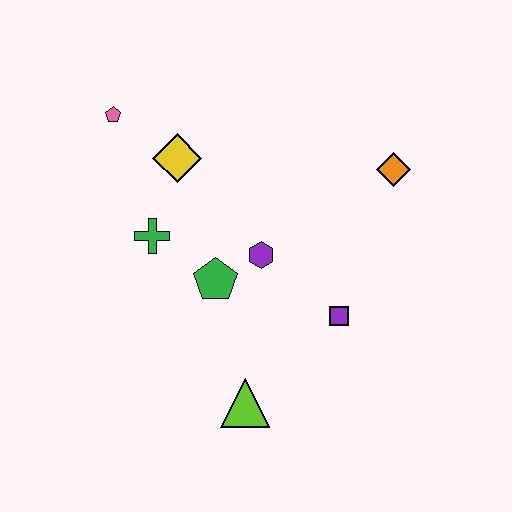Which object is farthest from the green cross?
The orange diamond is farthest from the green cross.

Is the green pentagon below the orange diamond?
Yes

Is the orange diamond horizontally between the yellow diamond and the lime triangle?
No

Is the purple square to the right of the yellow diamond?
Yes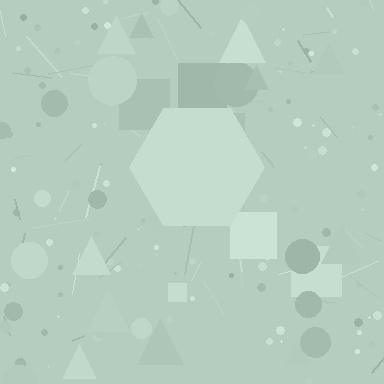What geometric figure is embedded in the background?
A hexagon is embedded in the background.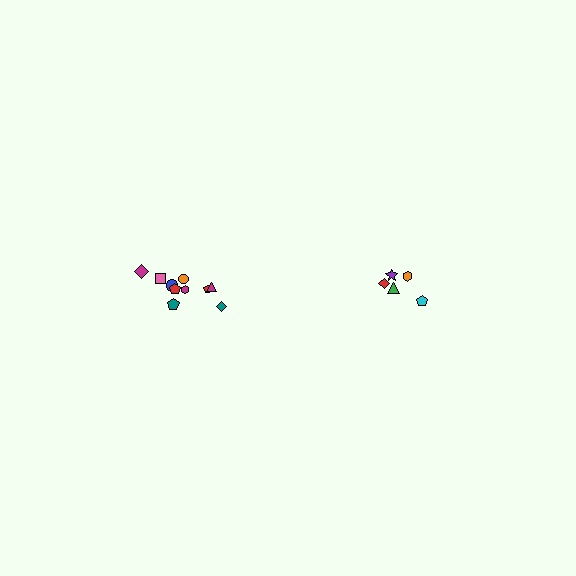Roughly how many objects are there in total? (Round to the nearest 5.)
Roughly 15 objects in total.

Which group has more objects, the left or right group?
The left group.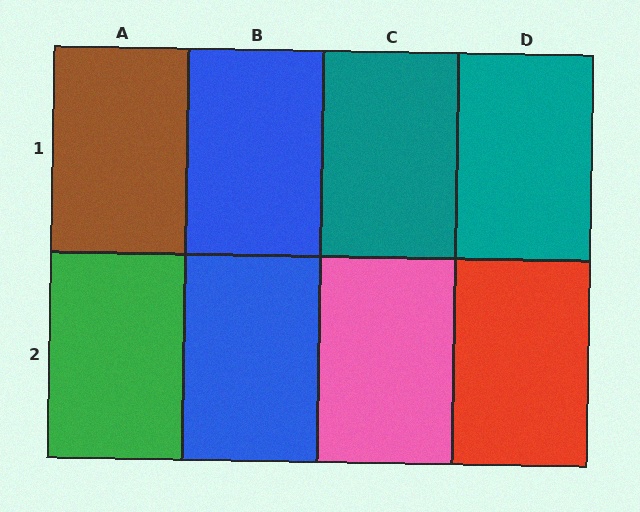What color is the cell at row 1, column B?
Blue.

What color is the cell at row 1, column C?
Teal.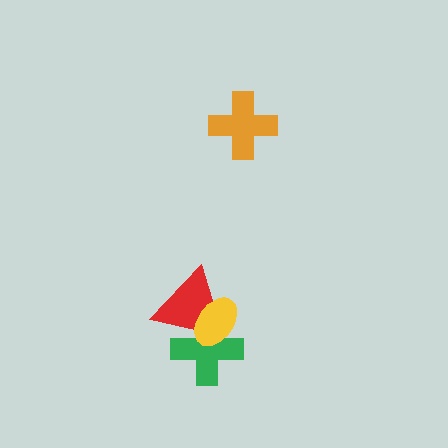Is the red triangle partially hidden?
Yes, it is partially covered by another shape.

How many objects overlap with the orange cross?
0 objects overlap with the orange cross.